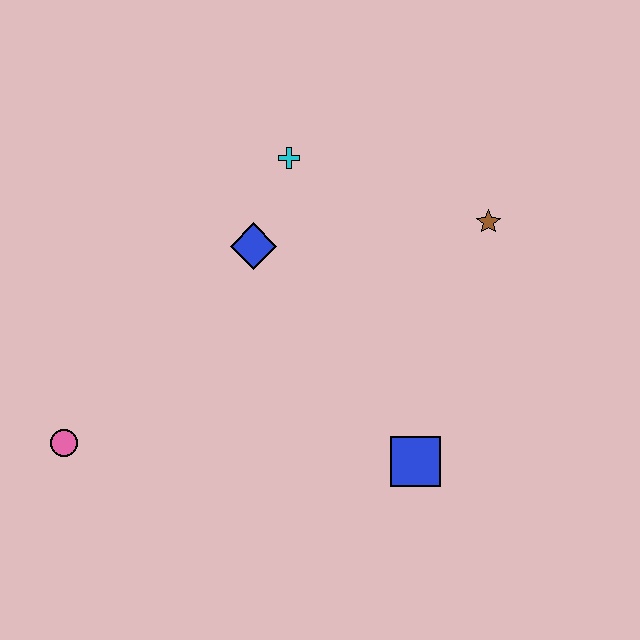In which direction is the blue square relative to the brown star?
The blue square is below the brown star.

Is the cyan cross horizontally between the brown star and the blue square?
No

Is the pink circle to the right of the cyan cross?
No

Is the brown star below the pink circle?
No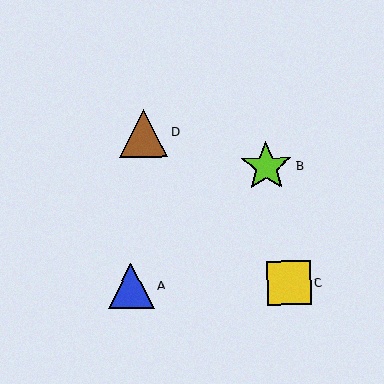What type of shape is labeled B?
Shape B is a lime star.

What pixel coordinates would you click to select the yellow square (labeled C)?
Click at (289, 283) to select the yellow square C.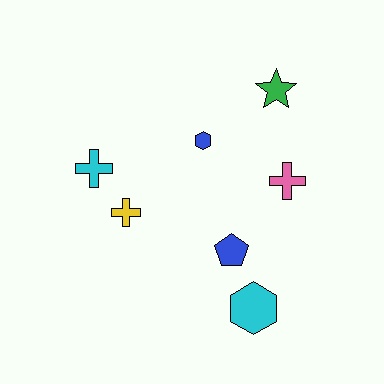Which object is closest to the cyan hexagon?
The blue pentagon is closest to the cyan hexagon.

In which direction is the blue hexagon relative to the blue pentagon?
The blue hexagon is above the blue pentagon.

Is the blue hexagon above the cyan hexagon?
Yes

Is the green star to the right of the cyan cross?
Yes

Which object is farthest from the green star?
The cyan hexagon is farthest from the green star.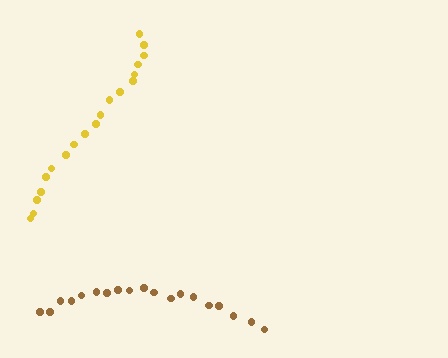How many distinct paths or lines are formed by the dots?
There are 2 distinct paths.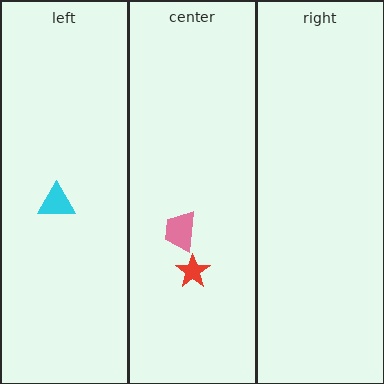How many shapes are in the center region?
2.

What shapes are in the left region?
The cyan triangle.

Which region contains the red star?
The center region.